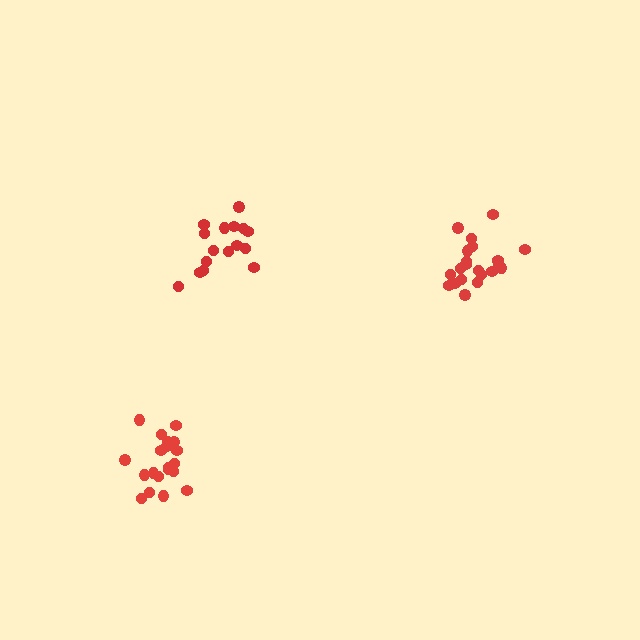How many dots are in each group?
Group 1: 16 dots, Group 2: 21 dots, Group 3: 20 dots (57 total).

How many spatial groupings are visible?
There are 3 spatial groupings.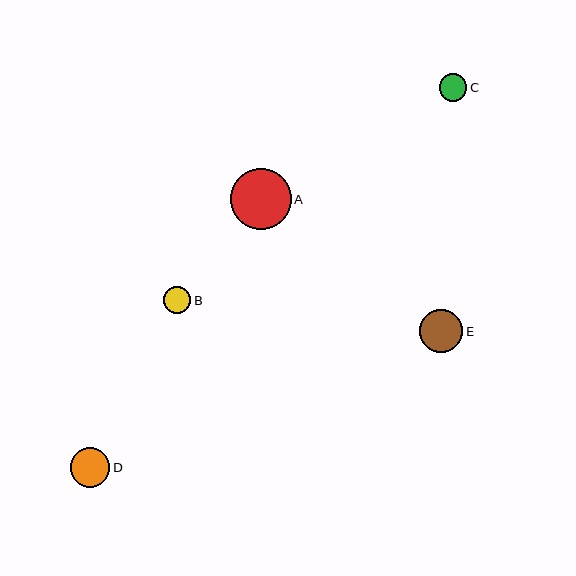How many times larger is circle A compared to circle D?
Circle A is approximately 1.6 times the size of circle D.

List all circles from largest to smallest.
From largest to smallest: A, E, D, B, C.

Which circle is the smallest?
Circle C is the smallest with a size of approximately 28 pixels.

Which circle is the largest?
Circle A is the largest with a size of approximately 61 pixels.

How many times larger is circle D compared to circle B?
Circle D is approximately 1.4 times the size of circle B.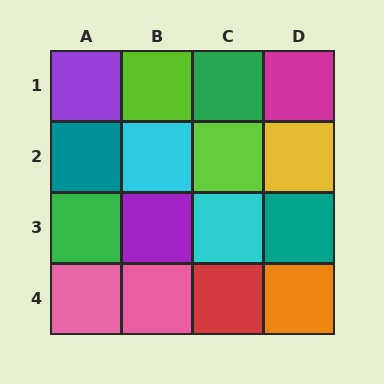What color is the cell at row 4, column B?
Pink.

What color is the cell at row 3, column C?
Cyan.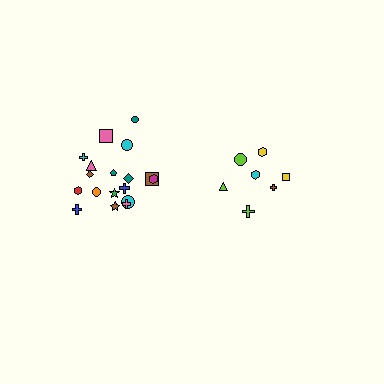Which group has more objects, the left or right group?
The left group.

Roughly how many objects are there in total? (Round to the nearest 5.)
Roughly 25 objects in total.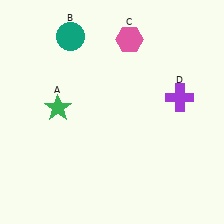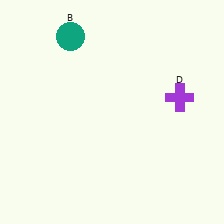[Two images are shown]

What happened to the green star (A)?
The green star (A) was removed in Image 2. It was in the top-left area of Image 1.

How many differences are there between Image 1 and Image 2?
There are 2 differences between the two images.